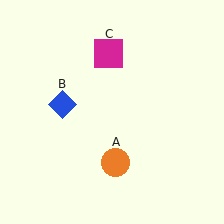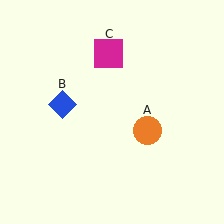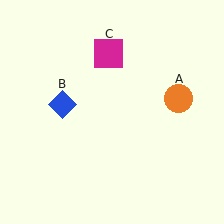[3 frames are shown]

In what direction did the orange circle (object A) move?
The orange circle (object A) moved up and to the right.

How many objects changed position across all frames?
1 object changed position: orange circle (object A).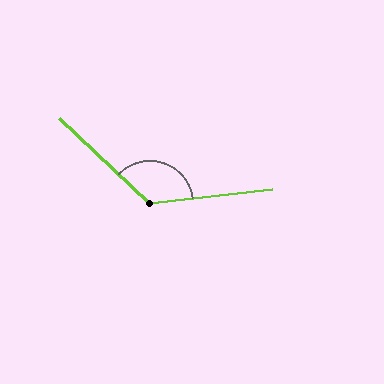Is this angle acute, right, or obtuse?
It is obtuse.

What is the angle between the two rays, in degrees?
Approximately 130 degrees.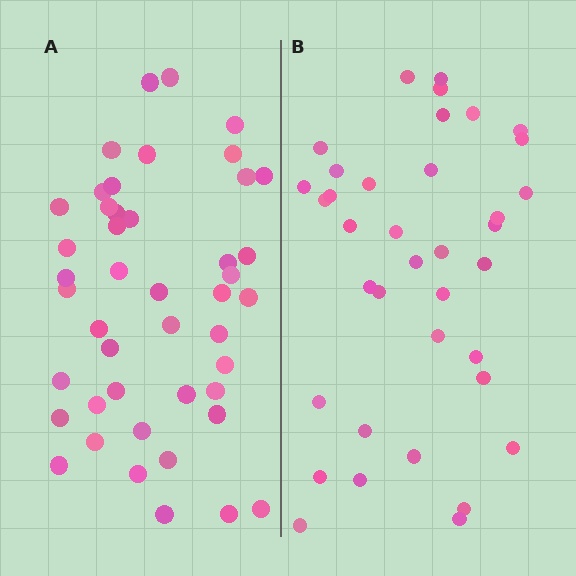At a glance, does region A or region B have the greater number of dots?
Region A (the left region) has more dots.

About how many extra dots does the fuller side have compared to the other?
Region A has roughly 8 or so more dots than region B.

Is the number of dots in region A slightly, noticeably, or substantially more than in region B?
Region A has only slightly more — the two regions are fairly close. The ratio is roughly 1.2 to 1.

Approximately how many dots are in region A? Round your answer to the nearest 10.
About 40 dots. (The exact count is 45, which rounds to 40.)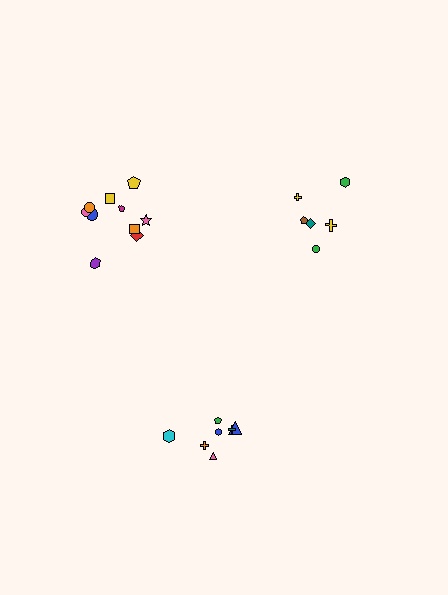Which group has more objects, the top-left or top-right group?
The top-left group.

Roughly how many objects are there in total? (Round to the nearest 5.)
Roughly 25 objects in total.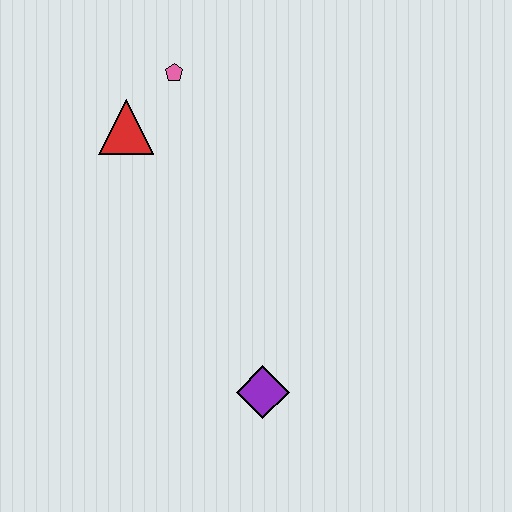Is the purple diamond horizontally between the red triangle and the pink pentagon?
No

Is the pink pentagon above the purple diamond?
Yes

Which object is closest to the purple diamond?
The red triangle is closest to the purple diamond.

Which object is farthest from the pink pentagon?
The purple diamond is farthest from the pink pentagon.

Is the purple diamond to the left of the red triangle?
No